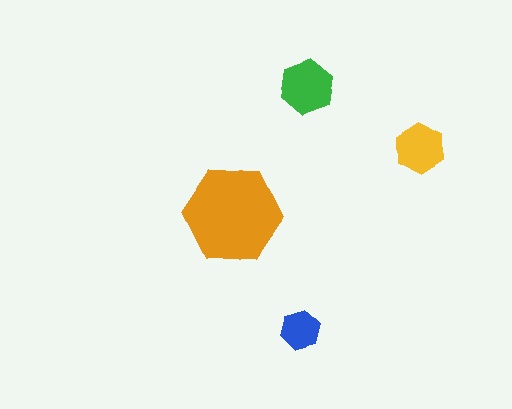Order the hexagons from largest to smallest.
the orange one, the green one, the yellow one, the blue one.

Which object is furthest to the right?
The yellow hexagon is rightmost.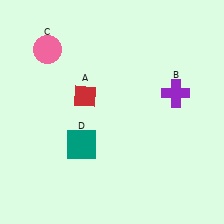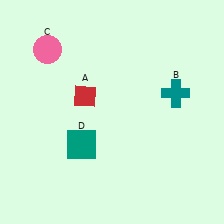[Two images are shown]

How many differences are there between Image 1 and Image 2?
There is 1 difference between the two images.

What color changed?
The cross (B) changed from purple in Image 1 to teal in Image 2.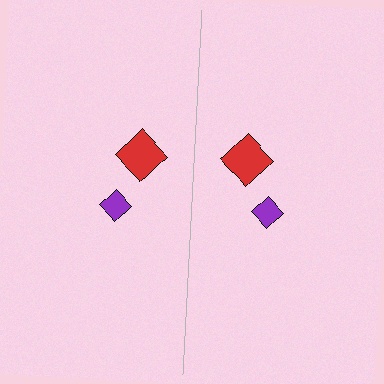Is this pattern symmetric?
Yes, this pattern has bilateral (reflection) symmetry.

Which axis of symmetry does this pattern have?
The pattern has a vertical axis of symmetry running through the center of the image.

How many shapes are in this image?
There are 4 shapes in this image.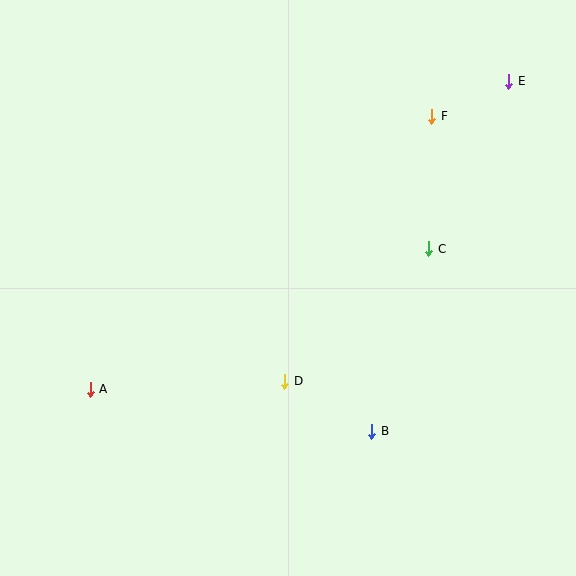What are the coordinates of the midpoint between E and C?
The midpoint between E and C is at (469, 165).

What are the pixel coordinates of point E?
Point E is at (509, 81).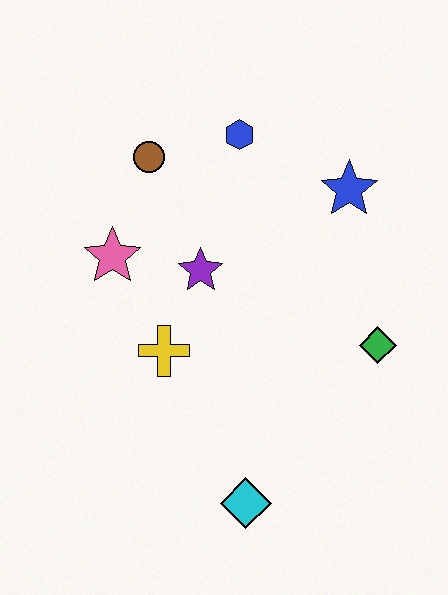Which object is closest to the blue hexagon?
The brown circle is closest to the blue hexagon.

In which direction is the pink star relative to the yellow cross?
The pink star is above the yellow cross.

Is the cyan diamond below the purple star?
Yes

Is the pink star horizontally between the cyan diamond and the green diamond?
No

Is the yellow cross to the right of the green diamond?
No